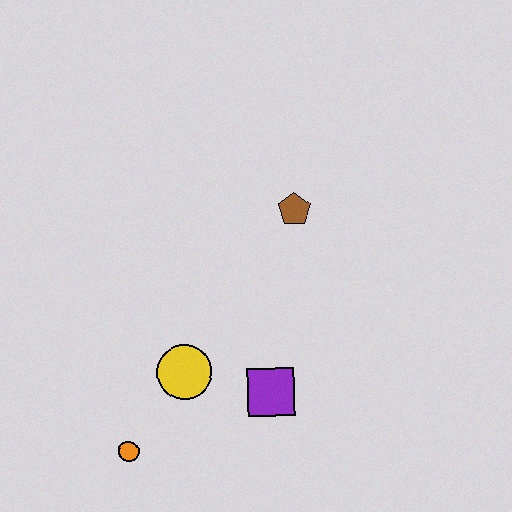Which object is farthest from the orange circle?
The brown pentagon is farthest from the orange circle.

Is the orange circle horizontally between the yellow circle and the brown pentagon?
No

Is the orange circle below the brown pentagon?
Yes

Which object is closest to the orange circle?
The yellow circle is closest to the orange circle.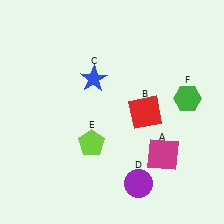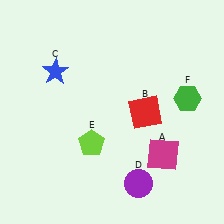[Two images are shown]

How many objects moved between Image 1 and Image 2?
1 object moved between the two images.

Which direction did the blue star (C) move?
The blue star (C) moved left.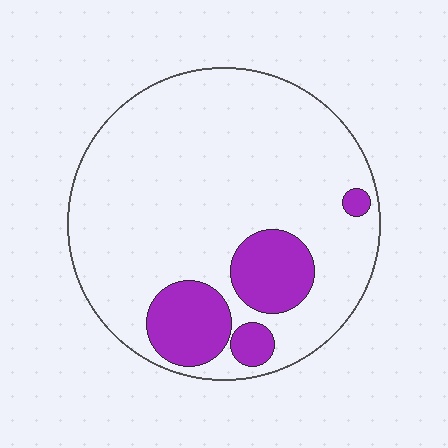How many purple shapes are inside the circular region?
4.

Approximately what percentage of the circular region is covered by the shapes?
Approximately 20%.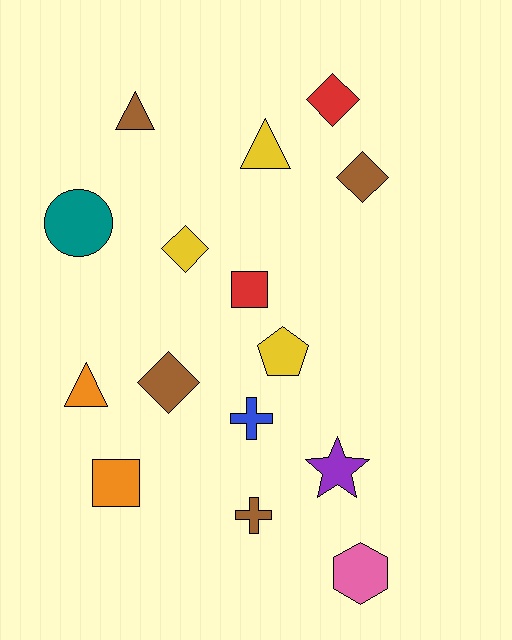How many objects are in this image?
There are 15 objects.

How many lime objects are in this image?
There are no lime objects.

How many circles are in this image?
There is 1 circle.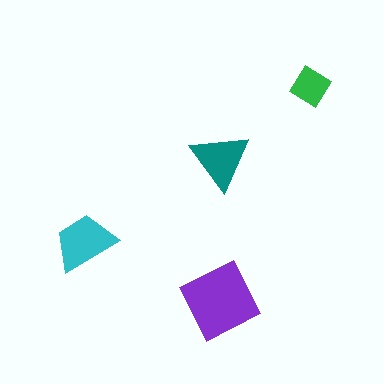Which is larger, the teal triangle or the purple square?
The purple square.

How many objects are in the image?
There are 4 objects in the image.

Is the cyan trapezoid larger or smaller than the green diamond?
Larger.